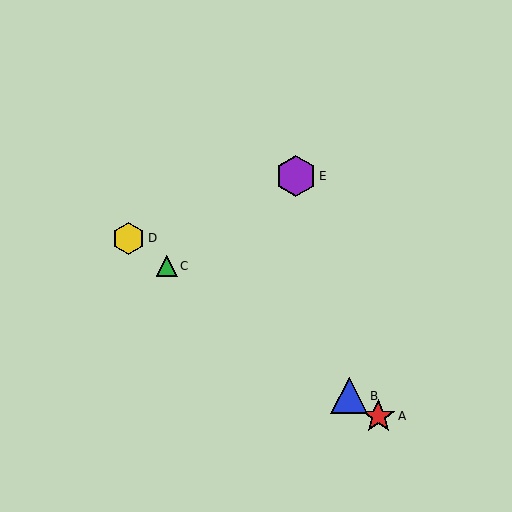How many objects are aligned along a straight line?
4 objects (A, B, C, D) are aligned along a straight line.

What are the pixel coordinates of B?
Object B is at (349, 396).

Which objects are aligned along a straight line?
Objects A, B, C, D are aligned along a straight line.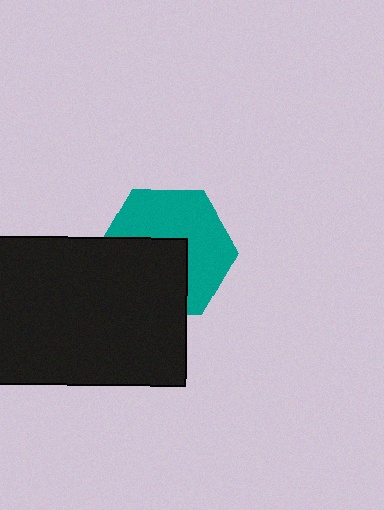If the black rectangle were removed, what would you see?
You would see the complete teal hexagon.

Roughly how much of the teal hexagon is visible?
About half of it is visible (roughly 56%).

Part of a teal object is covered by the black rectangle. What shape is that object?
It is a hexagon.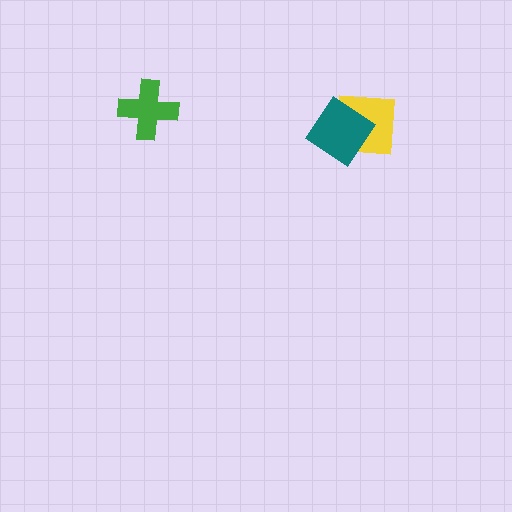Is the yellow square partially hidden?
Yes, it is partially covered by another shape.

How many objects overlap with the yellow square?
1 object overlaps with the yellow square.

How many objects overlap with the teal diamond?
1 object overlaps with the teal diamond.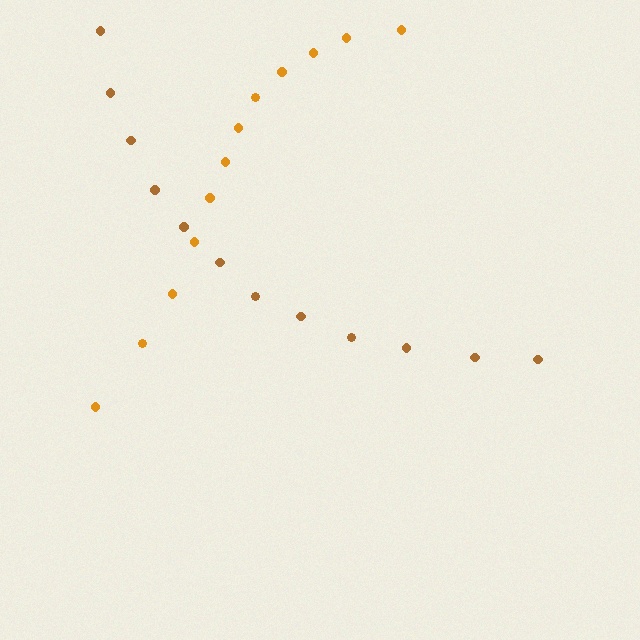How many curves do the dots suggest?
There are 2 distinct paths.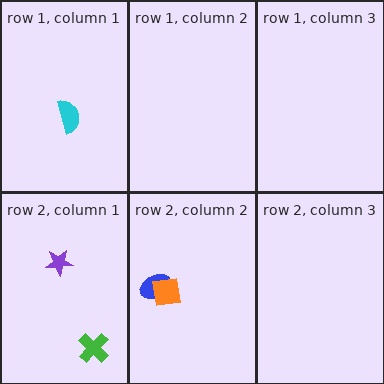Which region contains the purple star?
The row 2, column 1 region.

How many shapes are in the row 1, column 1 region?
1.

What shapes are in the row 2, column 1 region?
The purple star, the green cross.